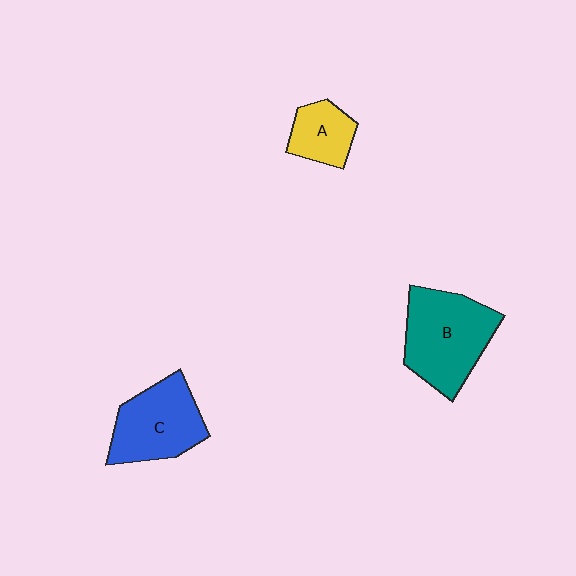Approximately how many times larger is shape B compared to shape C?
Approximately 1.2 times.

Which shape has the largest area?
Shape B (teal).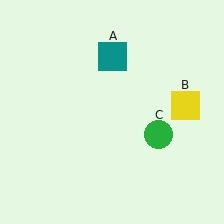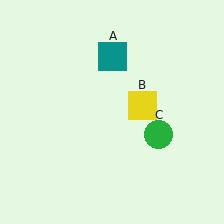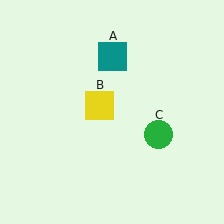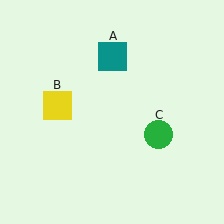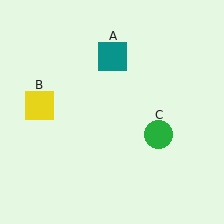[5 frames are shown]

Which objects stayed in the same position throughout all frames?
Teal square (object A) and green circle (object C) remained stationary.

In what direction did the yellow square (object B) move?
The yellow square (object B) moved left.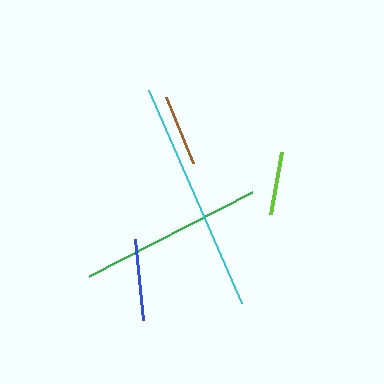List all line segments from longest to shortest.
From longest to shortest: cyan, green, blue, brown, lime.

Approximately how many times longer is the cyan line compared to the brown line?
The cyan line is approximately 3.3 times the length of the brown line.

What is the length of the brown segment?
The brown segment is approximately 71 pixels long.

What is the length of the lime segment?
The lime segment is approximately 63 pixels long.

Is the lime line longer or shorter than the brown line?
The brown line is longer than the lime line.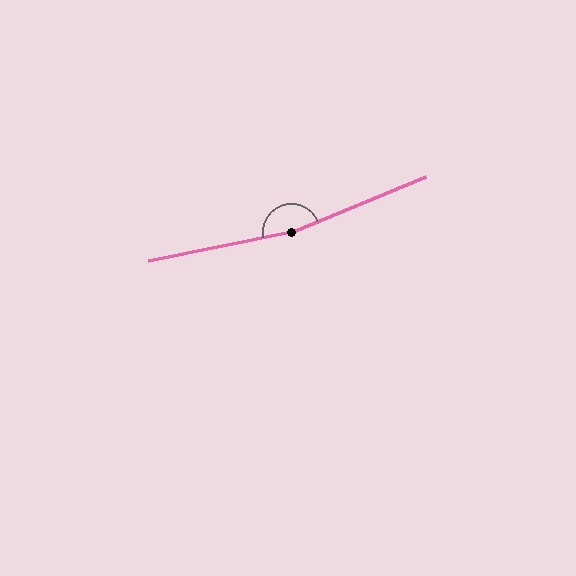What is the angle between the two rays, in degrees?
Approximately 169 degrees.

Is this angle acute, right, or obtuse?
It is obtuse.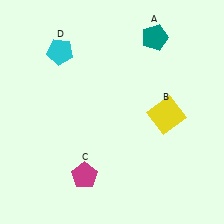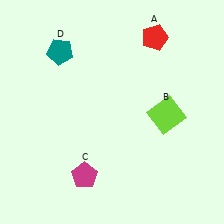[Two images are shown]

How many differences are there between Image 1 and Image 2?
There are 3 differences between the two images.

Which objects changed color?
A changed from teal to red. B changed from yellow to lime. D changed from cyan to teal.